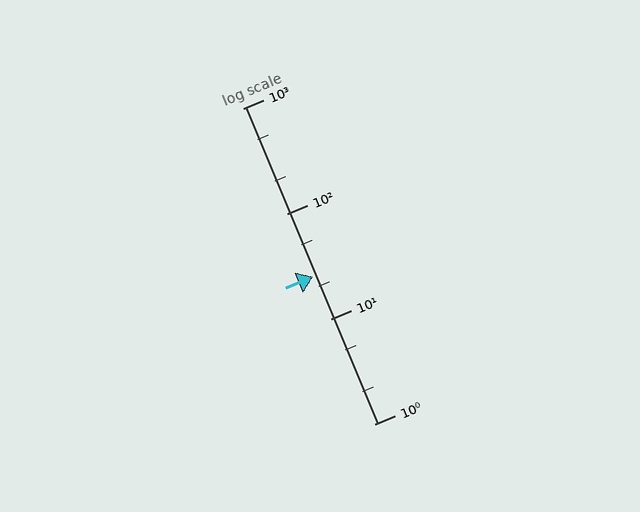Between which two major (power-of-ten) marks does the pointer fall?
The pointer is between 10 and 100.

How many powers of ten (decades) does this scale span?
The scale spans 3 decades, from 1 to 1000.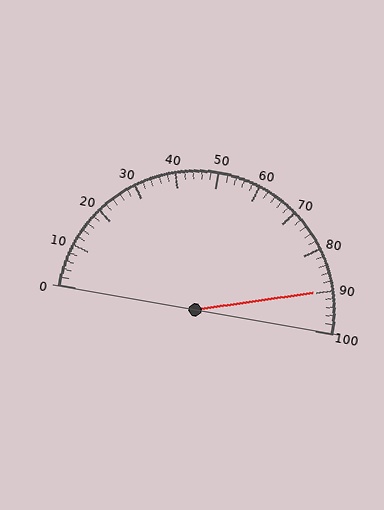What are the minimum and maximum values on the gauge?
The gauge ranges from 0 to 100.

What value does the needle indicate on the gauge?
The needle indicates approximately 90.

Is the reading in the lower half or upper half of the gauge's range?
The reading is in the upper half of the range (0 to 100).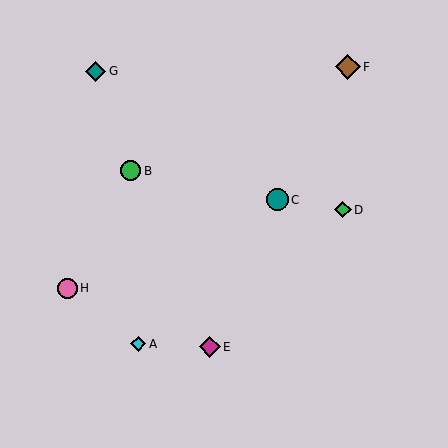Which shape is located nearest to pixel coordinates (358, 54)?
The brown diamond (labeled F) at (348, 67) is nearest to that location.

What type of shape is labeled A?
Shape A is a cyan diamond.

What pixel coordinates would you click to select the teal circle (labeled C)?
Click at (277, 200) to select the teal circle C.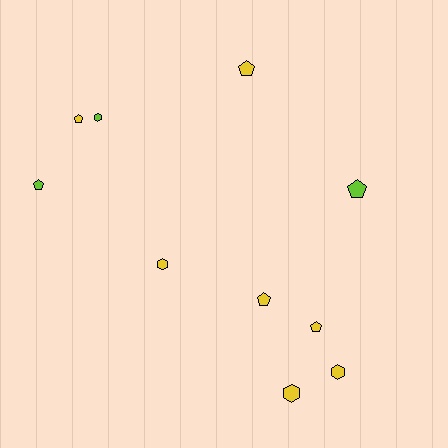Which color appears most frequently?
Yellow, with 7 objects.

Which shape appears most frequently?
Pentagon, with 6 objects.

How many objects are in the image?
There are 10 objects.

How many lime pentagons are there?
There are 2 lime pentagons.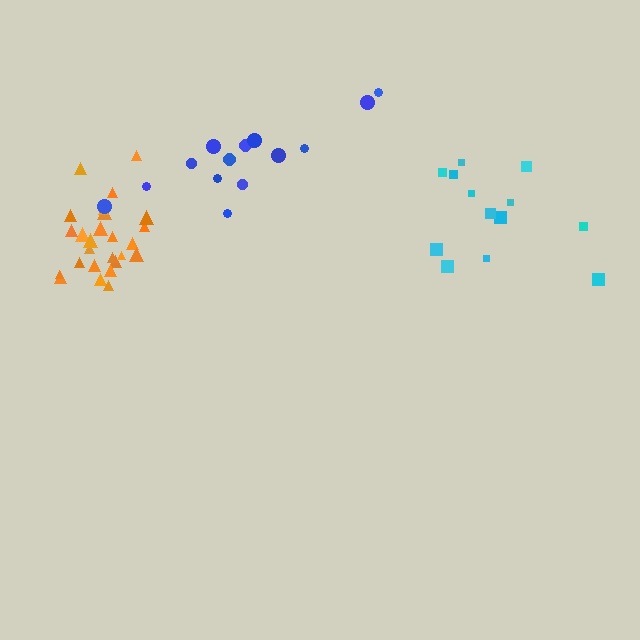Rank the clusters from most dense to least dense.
orange, cyan, blue.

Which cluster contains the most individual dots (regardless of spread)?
Orange (27).